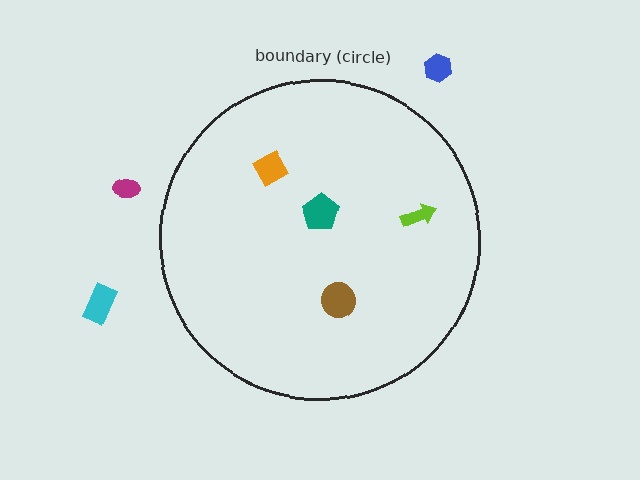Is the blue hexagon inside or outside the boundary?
Outside.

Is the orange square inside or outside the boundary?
Inside.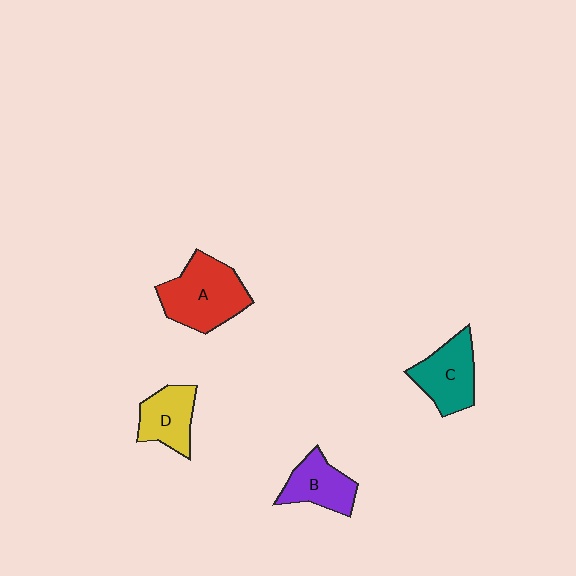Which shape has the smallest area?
Shape D (yellow).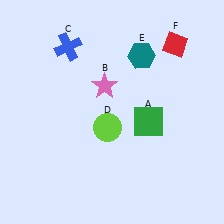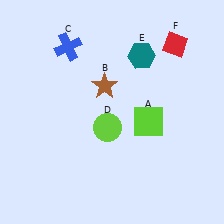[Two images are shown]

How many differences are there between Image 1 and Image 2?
There are 2 differences between the two images.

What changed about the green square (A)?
In Image 1, A is green. In Image 2, it changed to lime.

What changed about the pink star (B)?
In Image 1, B is pink. In Image 2, it changed to brown.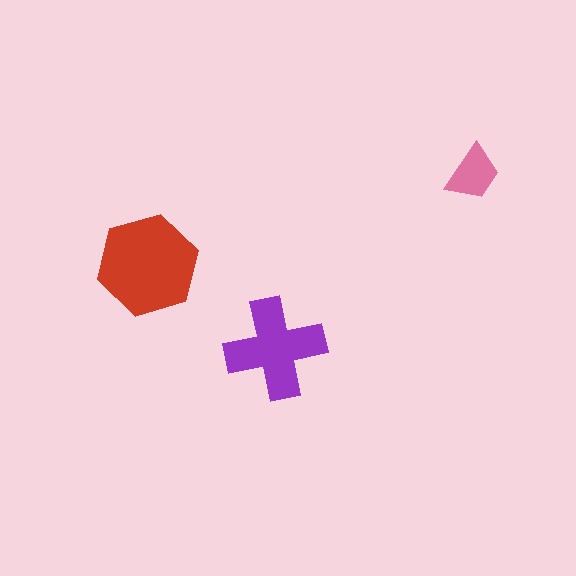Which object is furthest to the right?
The pink trapezoid is rightmost.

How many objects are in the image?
There are 3 objects in the image.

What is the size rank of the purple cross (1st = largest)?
2nd.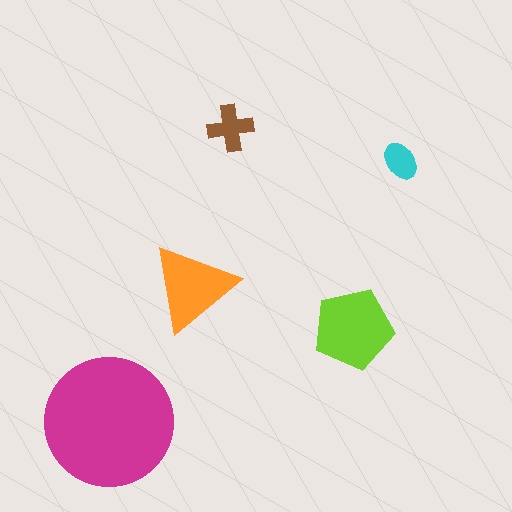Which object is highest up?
The brown cross is topmost.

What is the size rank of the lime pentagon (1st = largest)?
2nd.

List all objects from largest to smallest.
The magenta circle, the lime pentagon, the orange triangle, the brown cross, the cyan ellipse.